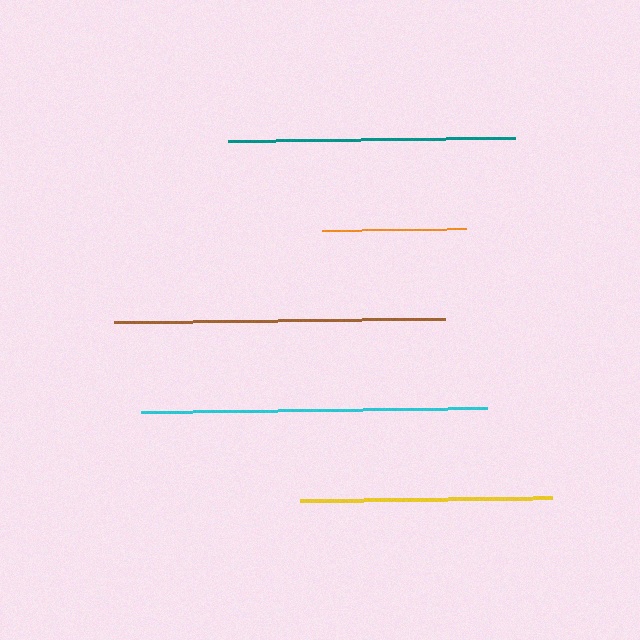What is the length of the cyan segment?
The cyan segment is approximately 346 pixels long.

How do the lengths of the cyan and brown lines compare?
The cyan and brown lines are approximately the same length.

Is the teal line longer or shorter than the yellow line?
The teal line is longer than the yellow line.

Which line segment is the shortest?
The orange line is the shortest at approximately 144 pixels.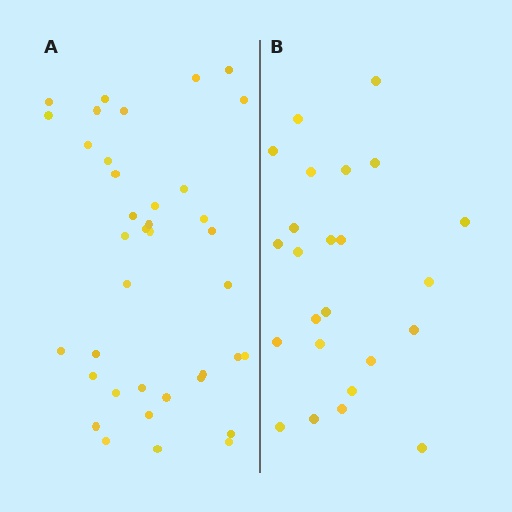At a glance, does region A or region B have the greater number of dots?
Region A (the left region) has more dots.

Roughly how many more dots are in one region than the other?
Region A has approximately 15 more dots than region B.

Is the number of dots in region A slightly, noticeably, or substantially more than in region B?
Region A has substantially more. The ratio is roughly 1.6 to 1.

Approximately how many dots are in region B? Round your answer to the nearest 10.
About 20 dots. (The exact count is 24, which rounds to 20.)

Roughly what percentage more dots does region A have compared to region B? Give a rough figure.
About 60% more.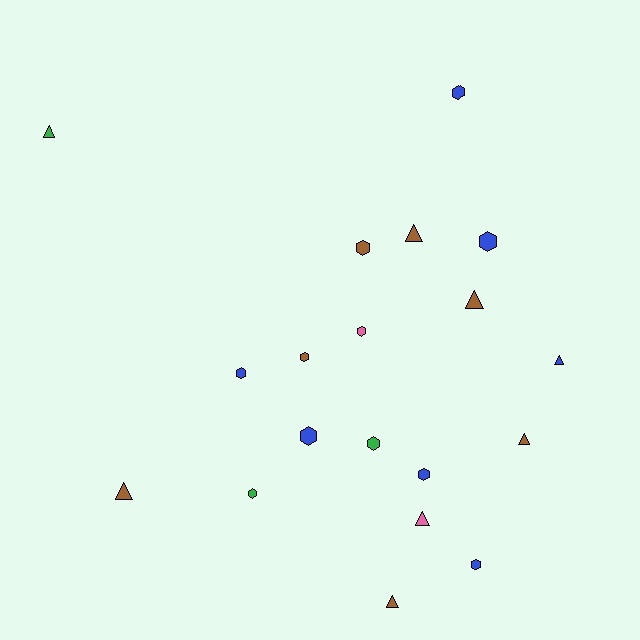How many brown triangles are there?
There are 5 brown triangles.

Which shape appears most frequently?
Hexagon, with 11 objects.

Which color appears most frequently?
Blue, with 7 objects.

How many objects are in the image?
There are 19 objects.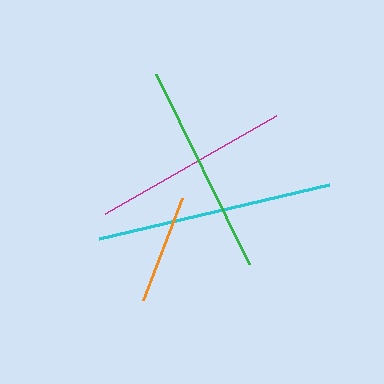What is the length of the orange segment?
The orange segment is approximately 109 pixels long.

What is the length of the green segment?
The green segment is approximately 211 pixels long.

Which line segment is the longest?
The cyan line is the longest at approximately 236 pixels.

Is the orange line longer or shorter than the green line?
The green line is longer than the orange line.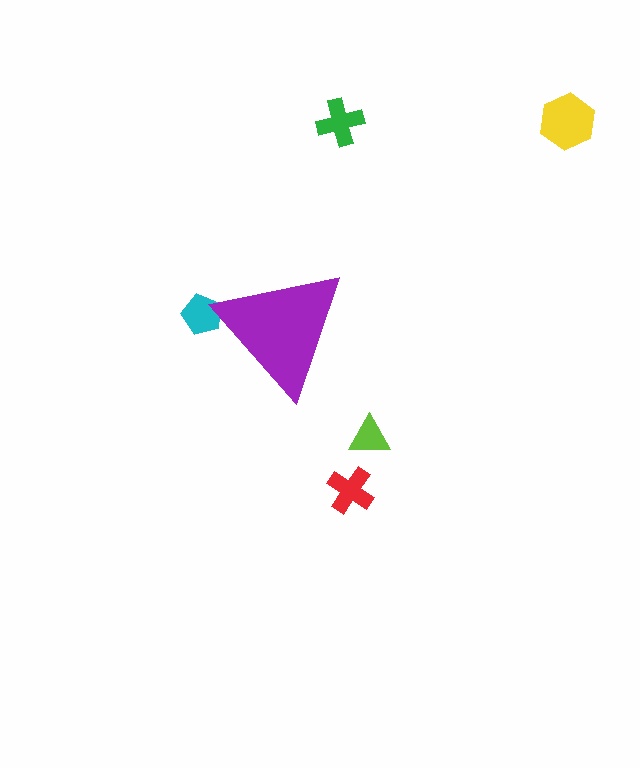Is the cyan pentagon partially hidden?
Yes, the cyan pentagon is partially hidden behind the purple triangle.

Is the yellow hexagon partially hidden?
No, the yellow hexagon is fully visible.